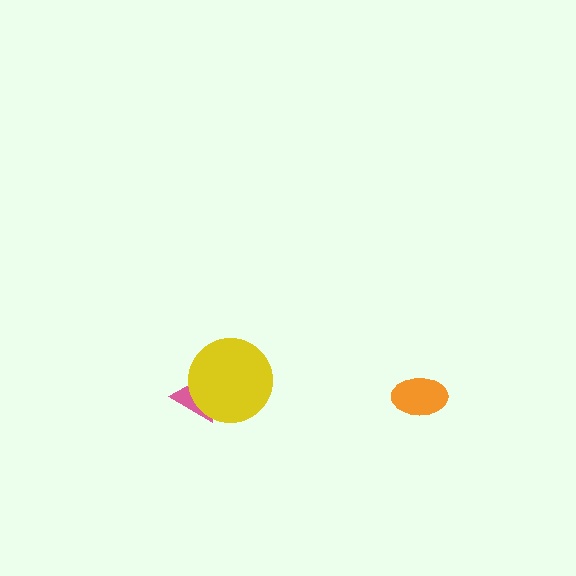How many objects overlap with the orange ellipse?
0 objects overlap with the orange ellipse.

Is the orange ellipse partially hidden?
No, no other shape covers it.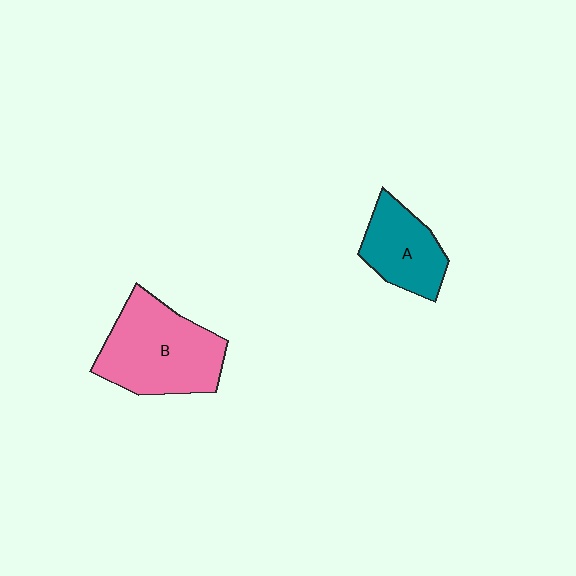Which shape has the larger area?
Shape B (pink).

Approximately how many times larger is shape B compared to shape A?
Approximately 1.6 times.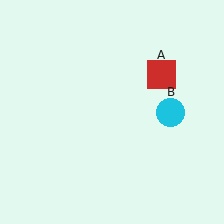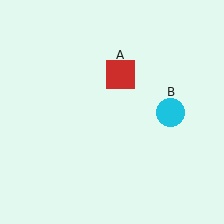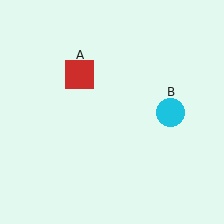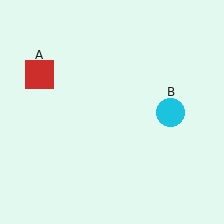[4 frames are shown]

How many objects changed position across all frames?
1 object changed position: red square (object A).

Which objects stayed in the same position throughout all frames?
Cyan circle (object B) remained stationary.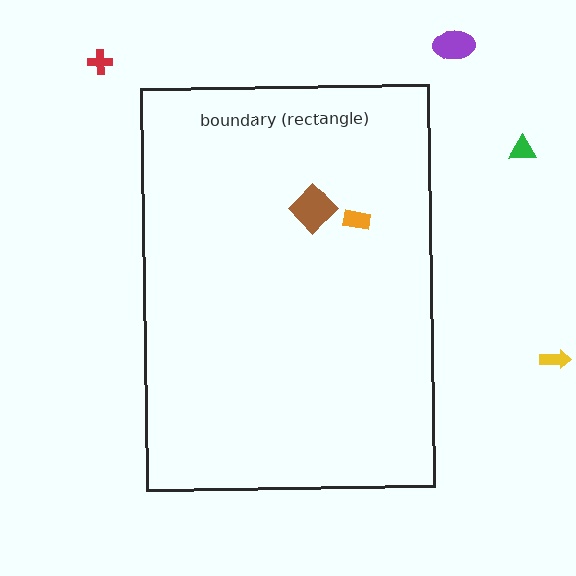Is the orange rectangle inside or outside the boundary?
Inside.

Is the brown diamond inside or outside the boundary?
Inside.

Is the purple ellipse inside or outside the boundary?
Outside.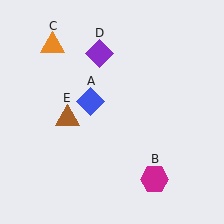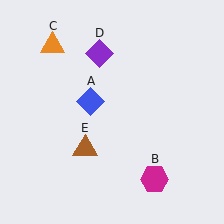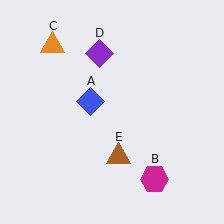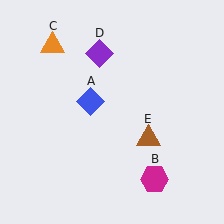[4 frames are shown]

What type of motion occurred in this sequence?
The brown triangle (object E) rotated counterclockwise around the center of the scene.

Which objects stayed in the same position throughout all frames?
Blue diamond (object A) and magenta hexagon (object B) and orange triangle (object C) and purple diamond (object D) remained stationary.